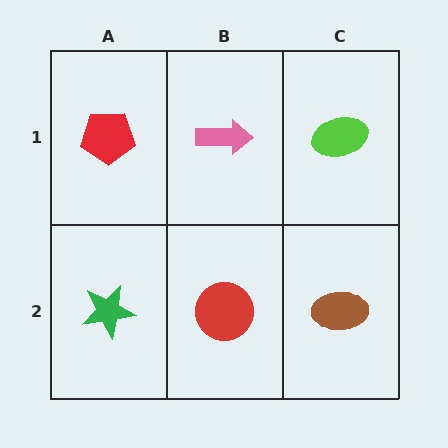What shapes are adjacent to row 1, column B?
A red circle (row 2, column B), a red pentagon (row 1, column A), a lime ellipse (row 1, column C).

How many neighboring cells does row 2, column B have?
3.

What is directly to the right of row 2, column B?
A brown ellipse.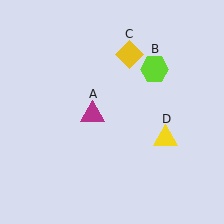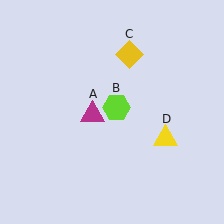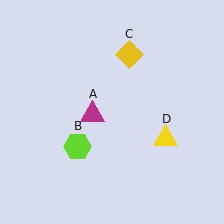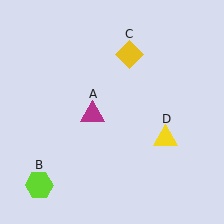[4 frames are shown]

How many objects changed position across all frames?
1 object changed position: lime hexagon (object B).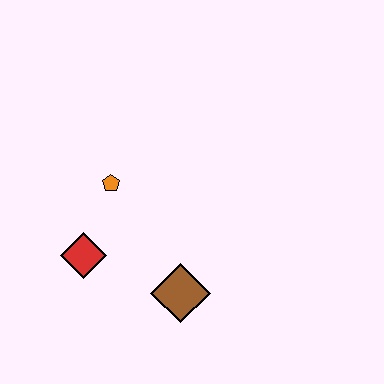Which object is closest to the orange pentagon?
The red diamond is closest to the orange pentagon.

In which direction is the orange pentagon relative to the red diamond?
The orange pentagon is above the red diamond.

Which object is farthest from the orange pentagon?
The brown diamond is farthest from the orange pentagon.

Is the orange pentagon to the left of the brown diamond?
Yes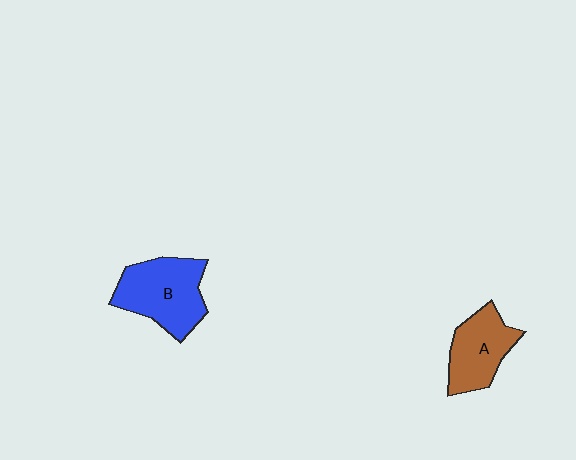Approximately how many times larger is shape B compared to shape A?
Approximately 1.3 times.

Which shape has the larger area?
Shape B (blue).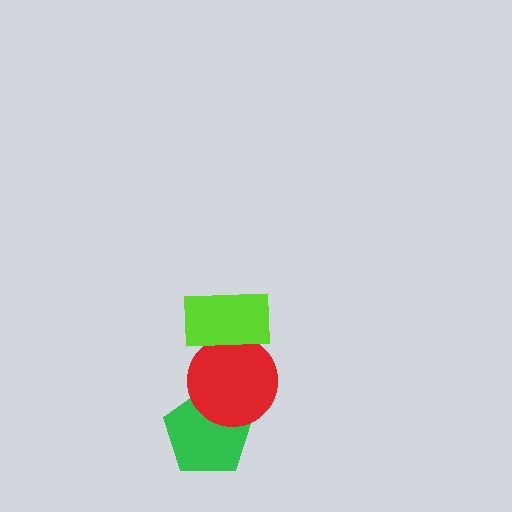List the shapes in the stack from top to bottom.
From top to bottom: the lime rectangle, the red circle, the green pentagon.